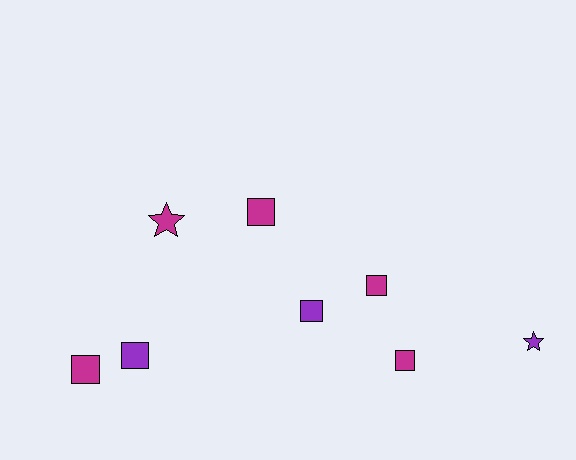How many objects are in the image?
There are 8 objects.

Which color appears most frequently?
Magenta, with 5 objects.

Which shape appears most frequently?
Square, with 6 objects.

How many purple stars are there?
There is 1 purple star.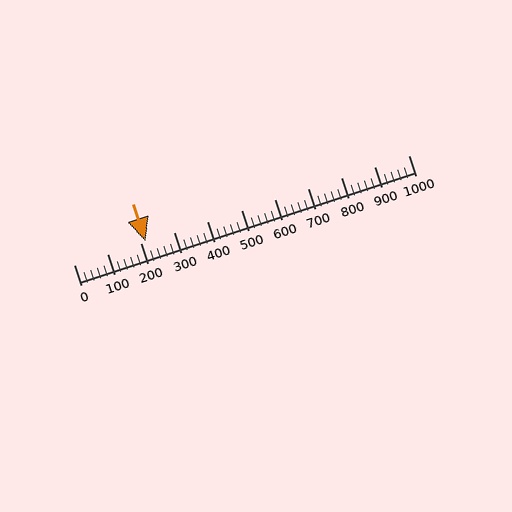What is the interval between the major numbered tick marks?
The major tick marks are spaced 100 units apart.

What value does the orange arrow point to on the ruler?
The orange arrow points to approximately 213.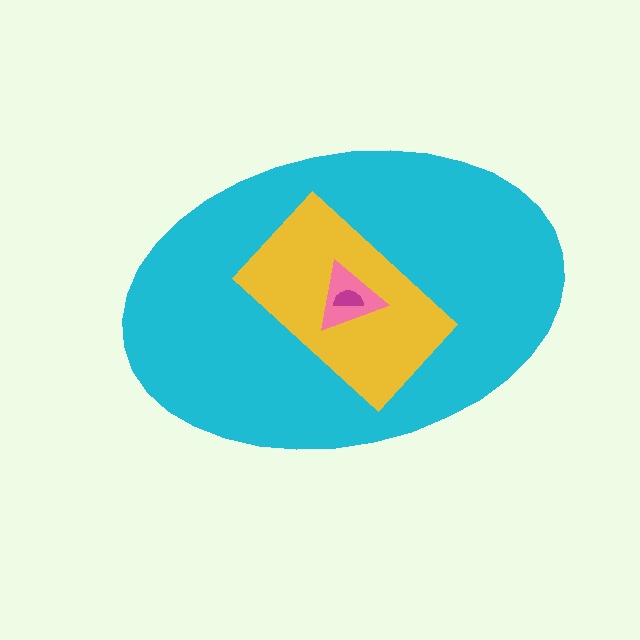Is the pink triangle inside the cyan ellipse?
Yes.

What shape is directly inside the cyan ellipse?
The yellow rectangle.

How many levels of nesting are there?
4.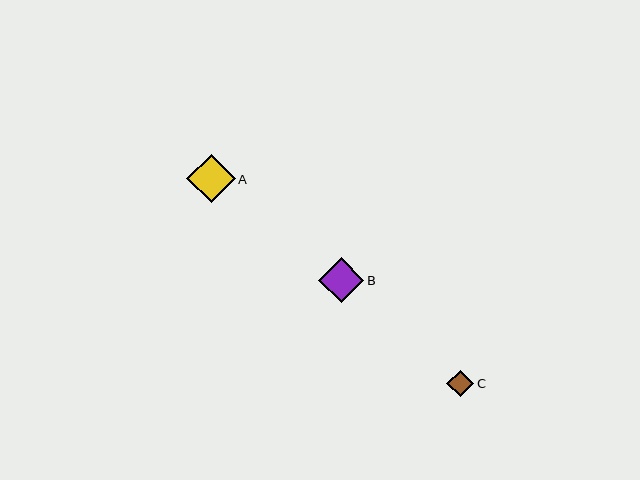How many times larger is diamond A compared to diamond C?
Diamond A is approximately 1.8 times the size of diamond C.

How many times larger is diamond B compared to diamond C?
Diamond B is approximately 1.7 times the size of diamond C.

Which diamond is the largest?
Diamond A is the largest with a size of approximately 49 pixels.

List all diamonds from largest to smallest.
From largest to smallest: A, B, C.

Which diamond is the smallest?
Diamond C is the smallest with a size of approximately 27 pixels.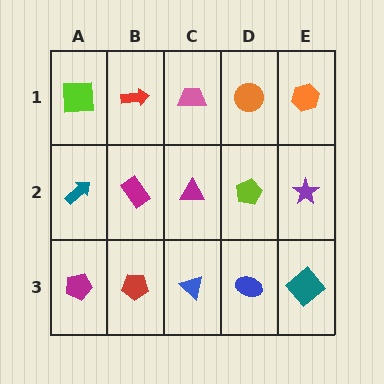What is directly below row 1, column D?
A lime pentagon.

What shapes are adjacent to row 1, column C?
A magenta triangle (row 2, column C), a red arrow (row 1, column B), an orange circle (row 1, column D).